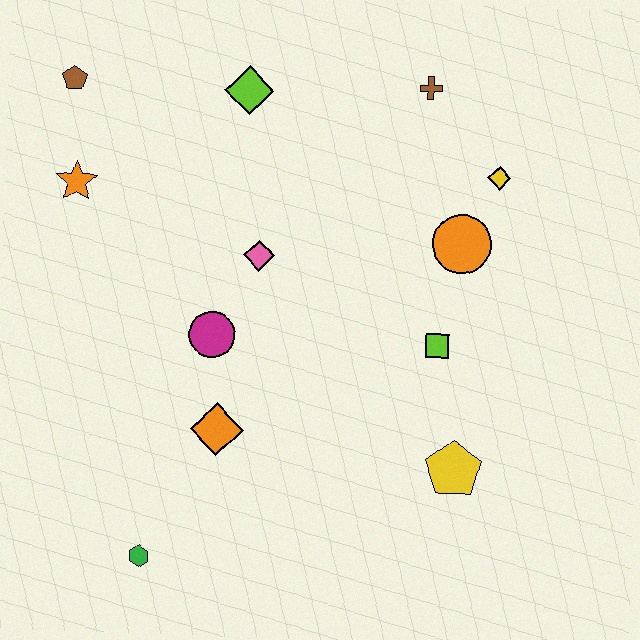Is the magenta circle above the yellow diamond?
No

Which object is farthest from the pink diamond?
The green hexagon is farthest from the pink diamond.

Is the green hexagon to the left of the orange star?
No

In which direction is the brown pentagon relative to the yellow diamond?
The brown pentagon is to the left of the yellow diamond.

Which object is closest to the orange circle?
The yellow diamond is closest to the orange circle.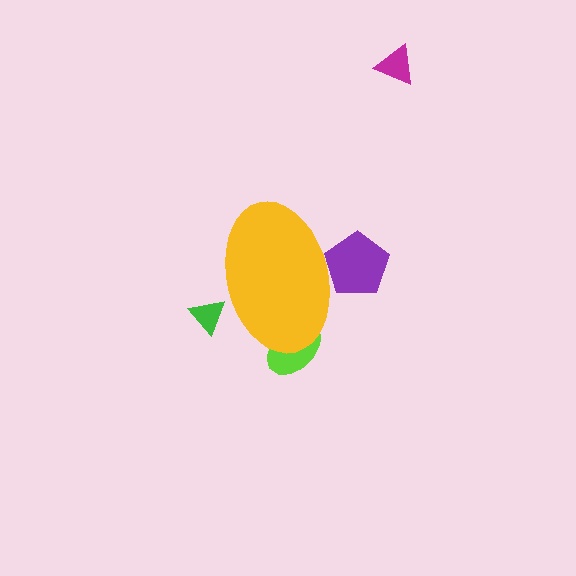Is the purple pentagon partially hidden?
Yes, the purple pentagon is partially hidden behind the yellow ellipse.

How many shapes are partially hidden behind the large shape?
3 shapes are partially hidden.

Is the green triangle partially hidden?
Yes, the green triangle is partially hidden behind the yellow ellipse.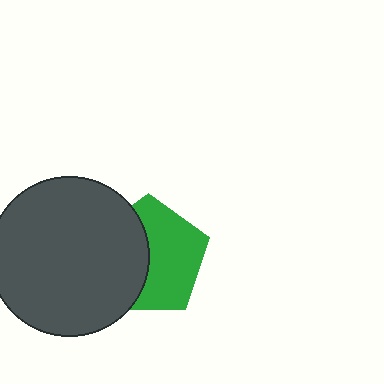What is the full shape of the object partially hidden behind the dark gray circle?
The partially hidden object is a green pentagon.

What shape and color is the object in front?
The object in front is a dark gray circle.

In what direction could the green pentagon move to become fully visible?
The green pentagon could move right. That would shift it out from behind the dark gray circle entirely.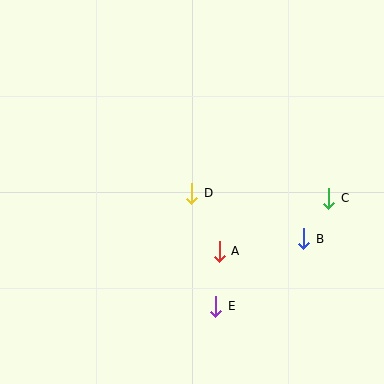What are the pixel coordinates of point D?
Point D is at (192, 193).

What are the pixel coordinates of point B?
Point B is at (304, 239).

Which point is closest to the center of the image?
Point D at (192, 193) is closest to the center.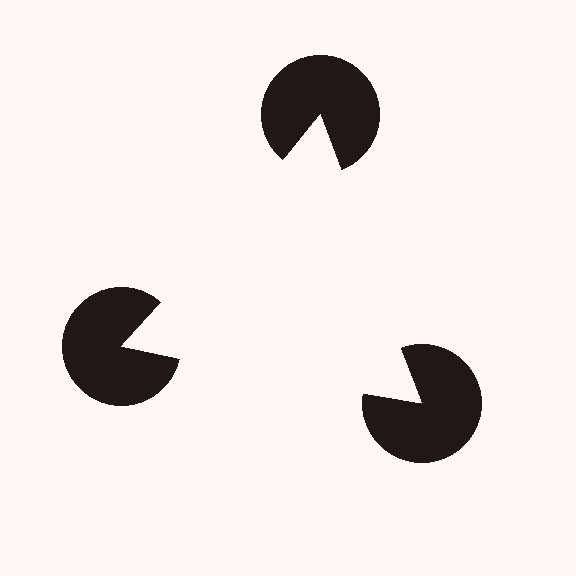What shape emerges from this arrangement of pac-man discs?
An illusory triangle — its edges are inferred from the aligned wedge cuts in the pac-man discs, not physically drawn.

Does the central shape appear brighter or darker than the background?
It typically appears slightly brighter than the background, even though no actual brightness change is drawn.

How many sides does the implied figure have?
3 sides.